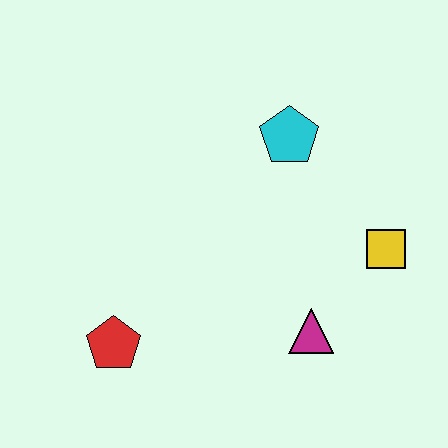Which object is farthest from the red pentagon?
The yellow square is farthest from the red pentagon.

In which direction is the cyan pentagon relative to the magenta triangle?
The cyan pentagon is above the magenta triangle.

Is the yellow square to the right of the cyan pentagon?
Yes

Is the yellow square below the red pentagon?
No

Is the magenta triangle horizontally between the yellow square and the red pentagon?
Yes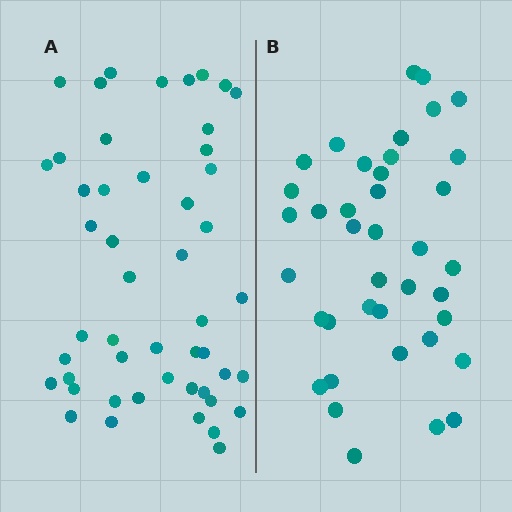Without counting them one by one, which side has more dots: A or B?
Region A (the left region) has more dots.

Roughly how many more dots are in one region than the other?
Region A has roughly 10 or so more dots than region B.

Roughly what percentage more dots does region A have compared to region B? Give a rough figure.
About 25% more.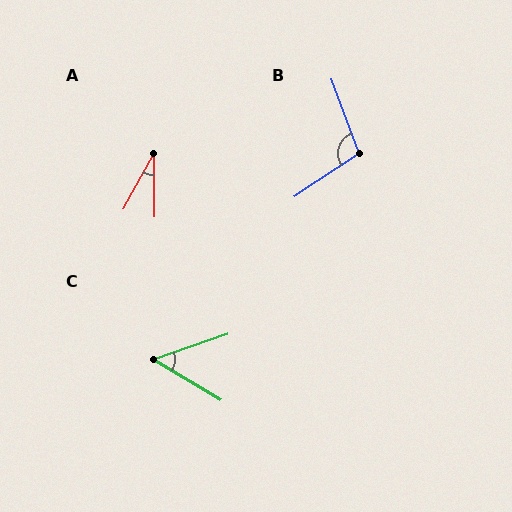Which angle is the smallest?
A, at approximately 29 degrees.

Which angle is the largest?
B, at approximately 103 degrees.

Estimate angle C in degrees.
Approximately 50 degrees.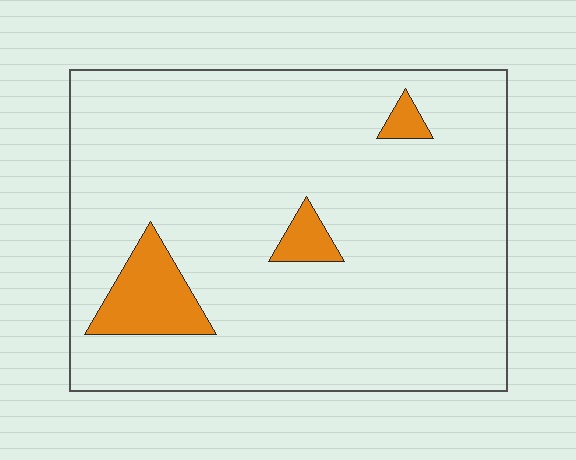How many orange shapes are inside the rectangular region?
3.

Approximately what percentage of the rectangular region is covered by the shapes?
Approximately 10%.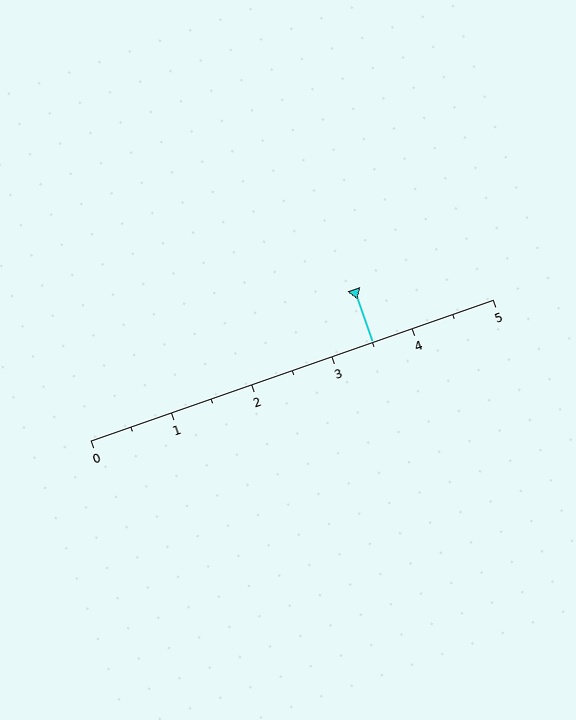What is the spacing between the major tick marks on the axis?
The major ticks are spaced 1 apart.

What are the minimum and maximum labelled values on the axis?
The axis runs from 0 to 5.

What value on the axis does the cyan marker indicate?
The marker indicates approximately 3.5.